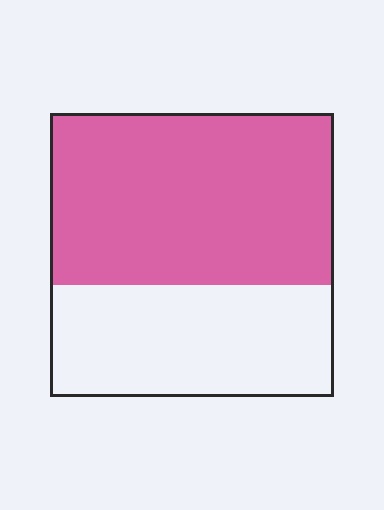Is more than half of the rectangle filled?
Yes.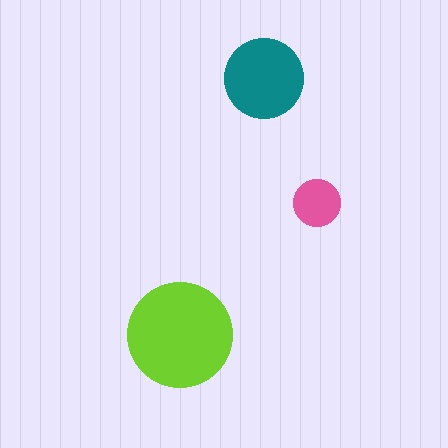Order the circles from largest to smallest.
the lime one, the teal one, the pink one.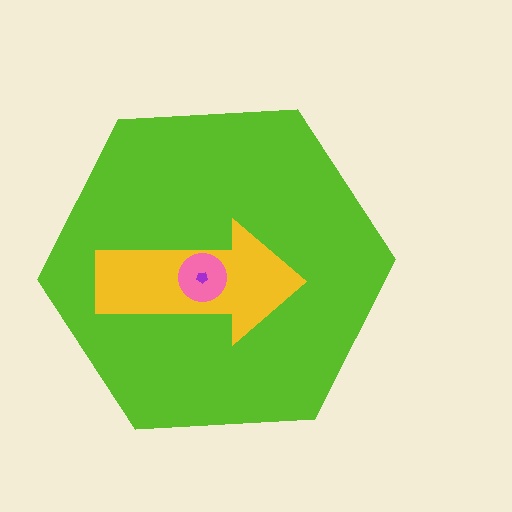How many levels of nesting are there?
4.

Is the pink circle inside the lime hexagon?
Yes.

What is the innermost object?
The purple pentagon.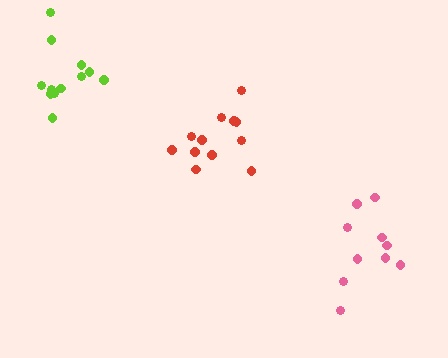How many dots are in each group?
Group 1: 10 dots, Group 2: 12 dots, Group 3: 12 dots (34 total).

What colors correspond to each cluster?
The clusters are colored: pink, lime, red.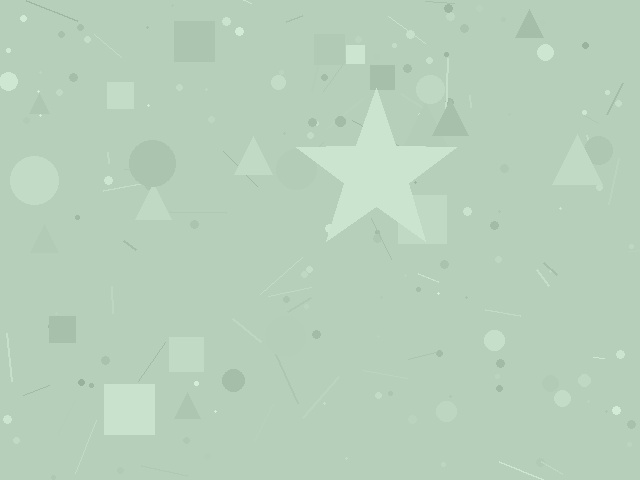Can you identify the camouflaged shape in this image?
The camouflaged shape is a star.